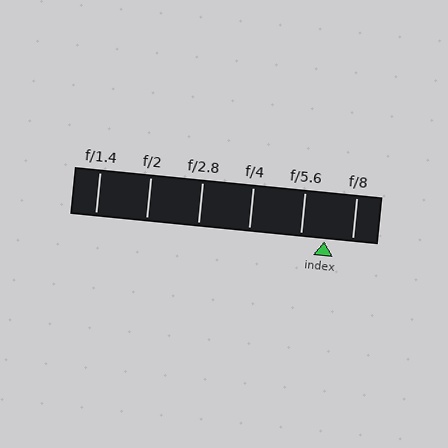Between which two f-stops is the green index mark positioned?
The index mark is between f/5.6 and f/8.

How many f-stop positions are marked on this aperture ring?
There are 6 f-stop positions marked.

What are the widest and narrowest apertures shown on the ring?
The widest aperture shown is f/1.4 and the narrowest is f/8.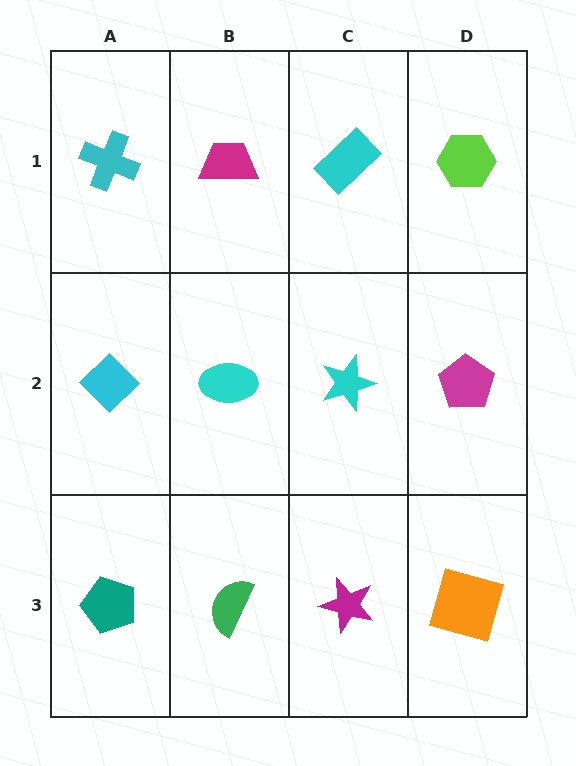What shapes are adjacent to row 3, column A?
A cyan diamond (row 2, column A), a green semicircle (row 3, column B).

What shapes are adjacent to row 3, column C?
A cyan star (row 2, column C), a green semicircle (row 3, column B), an orange square (row 3, column D).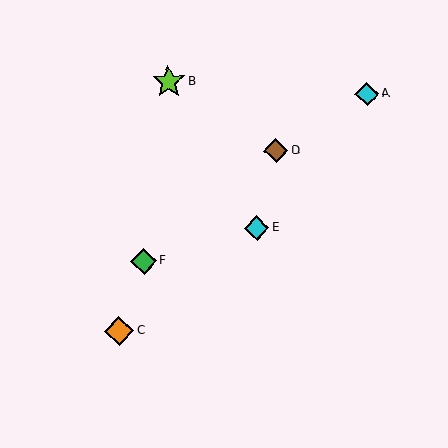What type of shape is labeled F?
Shape F is a green diamond.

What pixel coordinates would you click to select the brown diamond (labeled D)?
Click at (276, 151) to select the brown diamond D.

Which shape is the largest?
The lime star (labeled B) is the largest.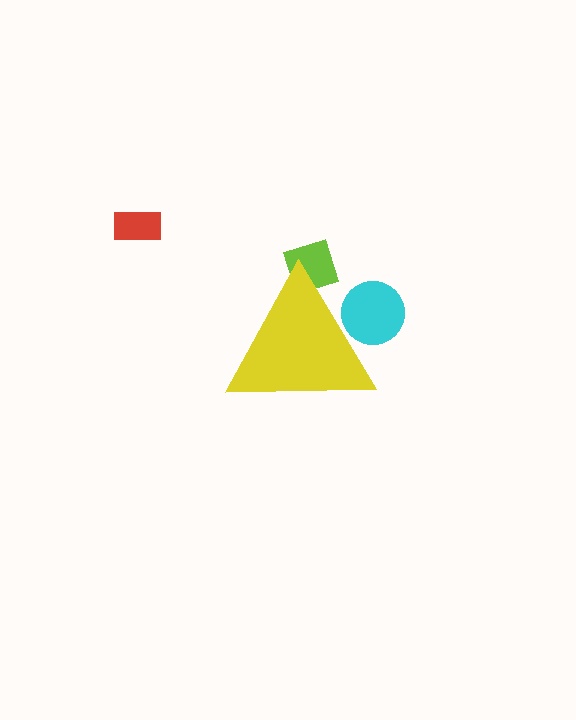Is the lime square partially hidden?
Yes, the lime square is partially hidden behind the yellow triangle.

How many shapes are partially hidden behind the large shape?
2 shapes are partially hidden.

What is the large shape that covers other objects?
A yellow triangle.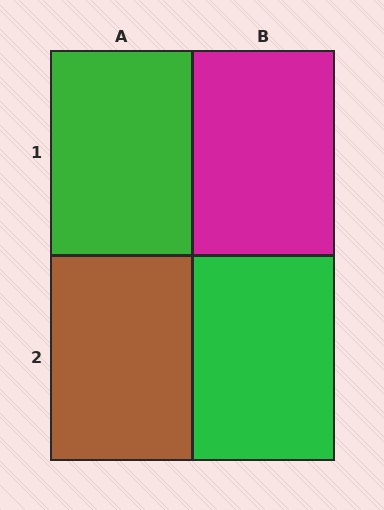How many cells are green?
2 cells are green.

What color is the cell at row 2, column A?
Brown.